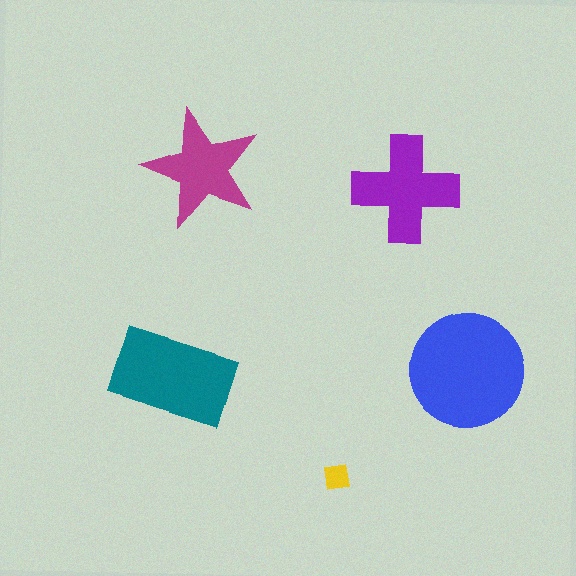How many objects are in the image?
There are 5 objects in the image.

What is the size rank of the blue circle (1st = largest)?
1st.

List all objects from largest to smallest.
The blue circle, the teal rectangle, the purple cross, the magenta star, the yellow square.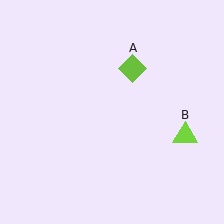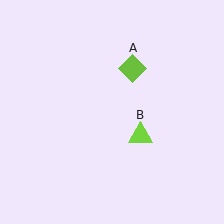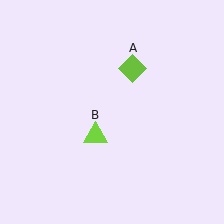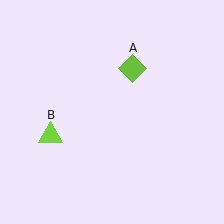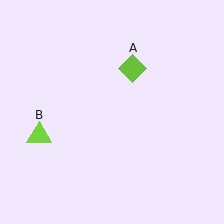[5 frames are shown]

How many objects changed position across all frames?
1 object changed position: lime triangle (object B).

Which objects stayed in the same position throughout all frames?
Lime diamond (object A) remained stationary.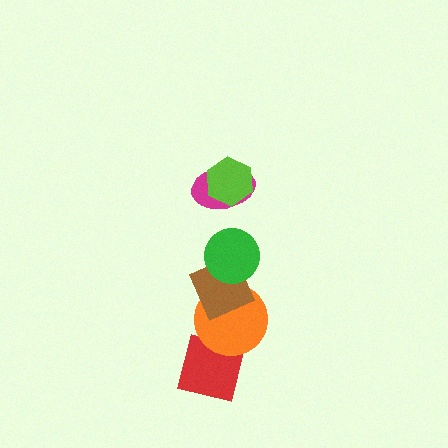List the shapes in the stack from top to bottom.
From top to bottom: the lime hexagon, the magenta ellipse, the green circle, the brown diamond, the orange circle, the red square.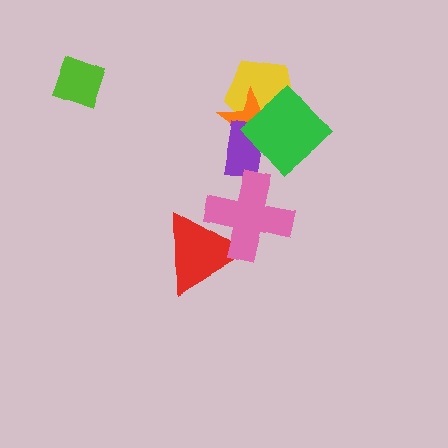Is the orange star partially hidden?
Yes, it is partially covered by another shape.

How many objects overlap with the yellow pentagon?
3 objects overlap with the yellow pentagon.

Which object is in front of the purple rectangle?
The green diamond is in front of the purple rectangle.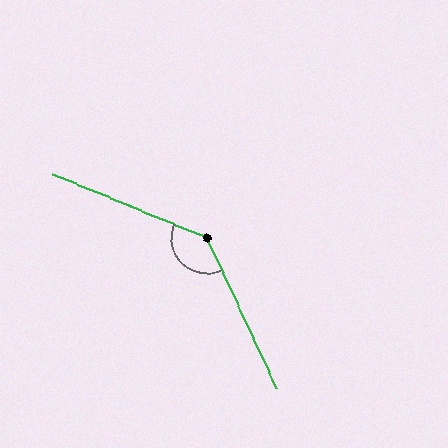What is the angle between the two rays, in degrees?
Approximately 137 degrees.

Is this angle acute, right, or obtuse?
It is obtuse.